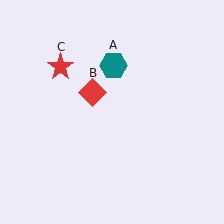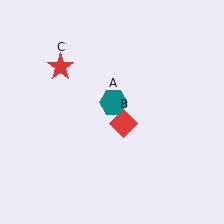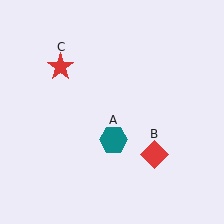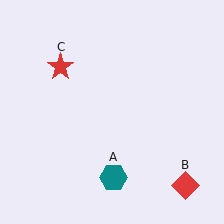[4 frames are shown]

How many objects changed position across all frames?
2 objects changed position: teal hexagon (object A), red diamond (object B).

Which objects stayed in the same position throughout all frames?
Red star (object C) remained stationary.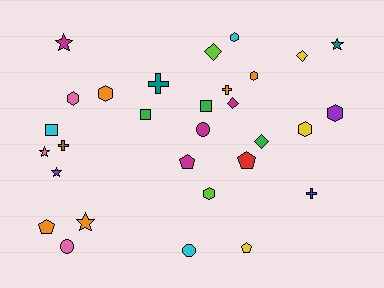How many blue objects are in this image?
There is 1 blue object.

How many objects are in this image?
There are 30 objects.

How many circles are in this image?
There are 3 circles.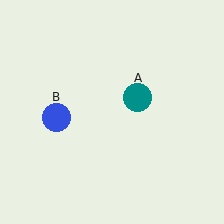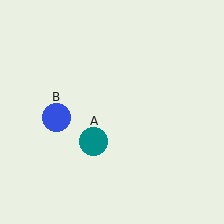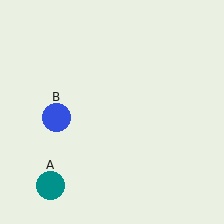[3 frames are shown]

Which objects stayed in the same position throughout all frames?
Blue circle (object B) remained stationary.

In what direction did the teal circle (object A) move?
The teal circle (object A) moved down and to the left.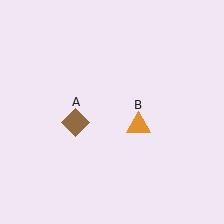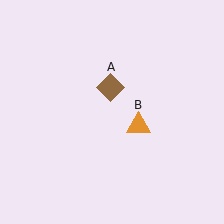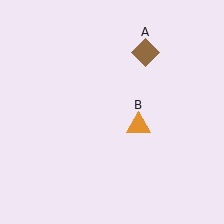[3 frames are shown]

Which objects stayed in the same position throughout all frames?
Orange triangle (object B) remained stationary.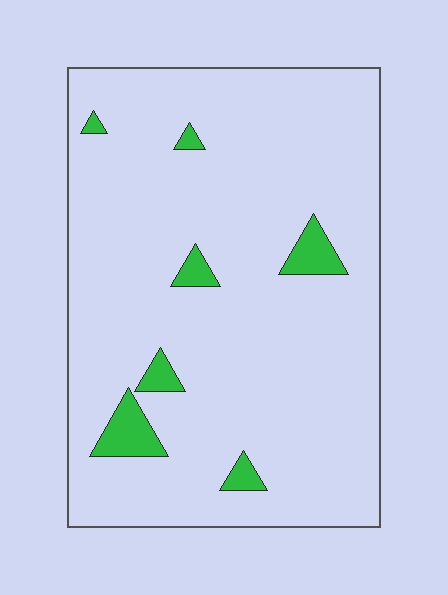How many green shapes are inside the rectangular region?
7.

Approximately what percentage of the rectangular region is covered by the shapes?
Approximately 5%.